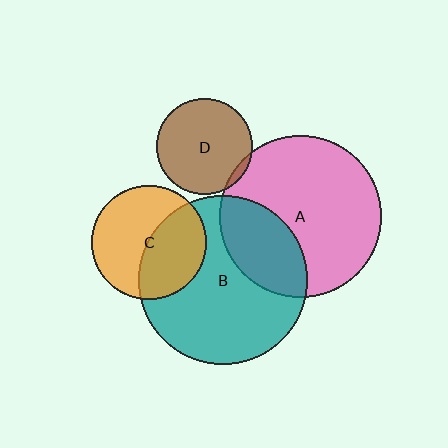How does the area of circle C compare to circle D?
Approximately 1.4 times.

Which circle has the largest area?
Circle B (teal).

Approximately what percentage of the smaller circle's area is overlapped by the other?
Approximately 45%.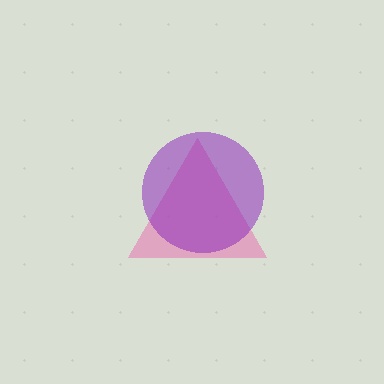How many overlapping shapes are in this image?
There are 2 overlapping shapes in the image.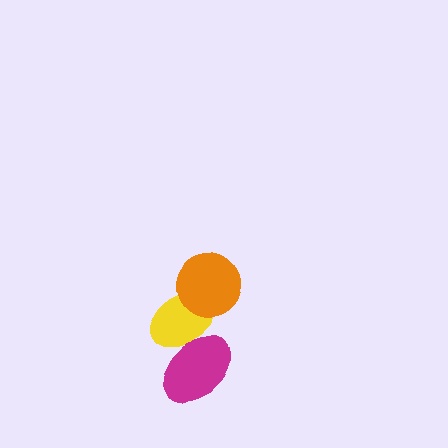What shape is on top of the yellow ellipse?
The orange circle is on top of the yellow ellipse.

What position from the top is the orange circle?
The orange circle is 1st from the top.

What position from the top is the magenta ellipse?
The magenta ellipse is 3rd from the top.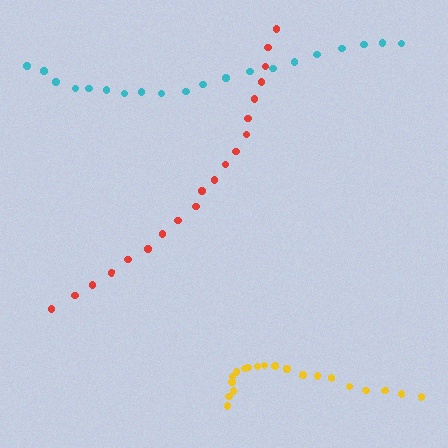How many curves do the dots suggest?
There are 3 distinct paths.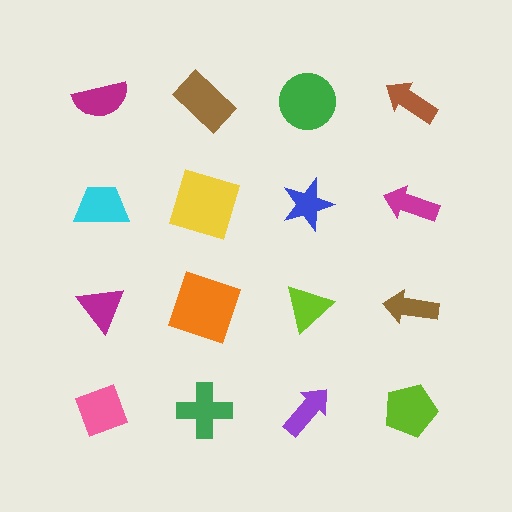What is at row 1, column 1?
A magenta semicircle.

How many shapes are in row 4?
4 shapes.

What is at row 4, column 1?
A pink diamond.